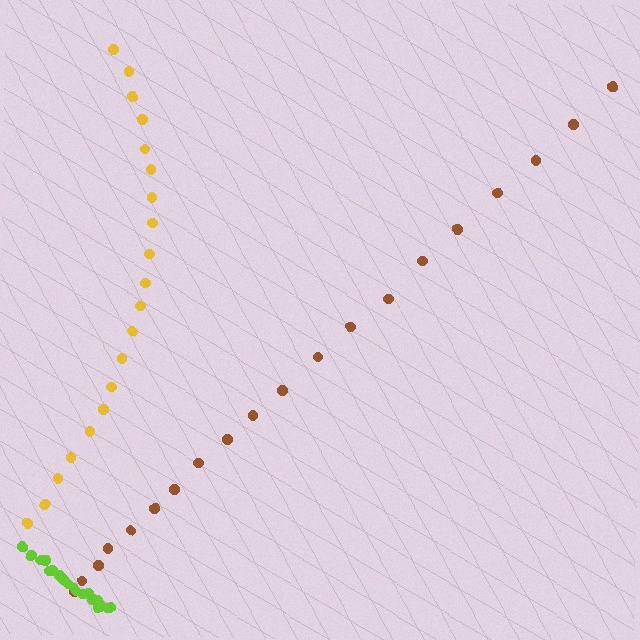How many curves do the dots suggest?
There are 3 distinct paths.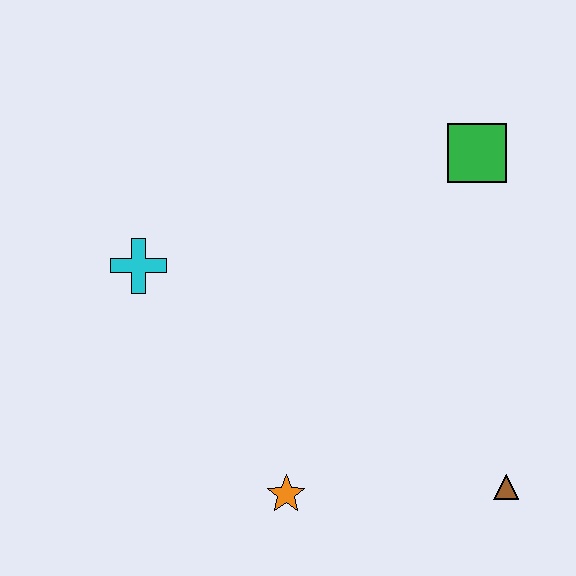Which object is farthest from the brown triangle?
The cyan cross is farthest from the brown triangle.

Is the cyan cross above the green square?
No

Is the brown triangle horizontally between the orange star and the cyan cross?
No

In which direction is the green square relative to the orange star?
The green square is above the orange star.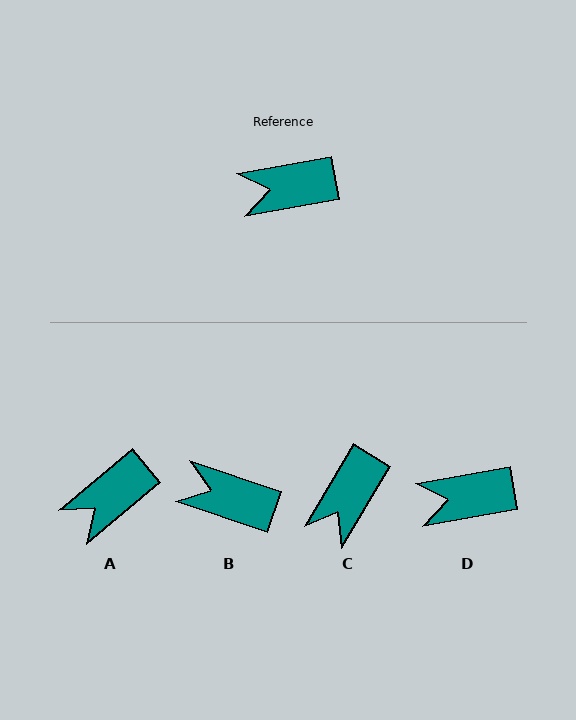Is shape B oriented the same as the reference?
No, it is off by about 29 degrees.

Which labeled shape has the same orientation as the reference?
D.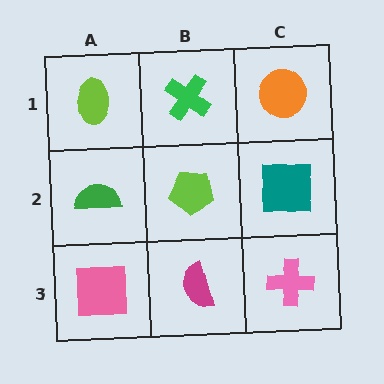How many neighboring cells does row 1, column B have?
3.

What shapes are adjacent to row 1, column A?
A green semicircle (row 2, column A), a green cross (row 1, column B).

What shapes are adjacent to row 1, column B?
A lime pentagon (row 2, column B), a lime ellipse (row 1, column A), an orange circle (row 1, column C).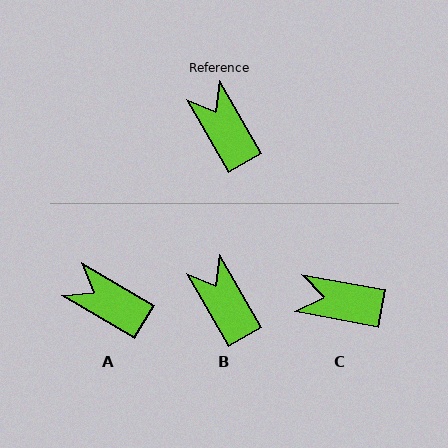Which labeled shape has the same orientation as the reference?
B.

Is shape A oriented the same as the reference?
No, it is off by about 30 degrees.